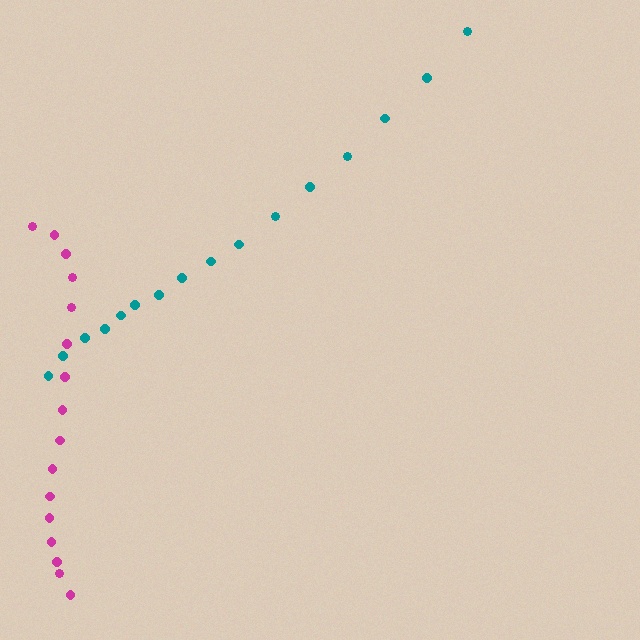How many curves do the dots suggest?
There are 2 distinct paths.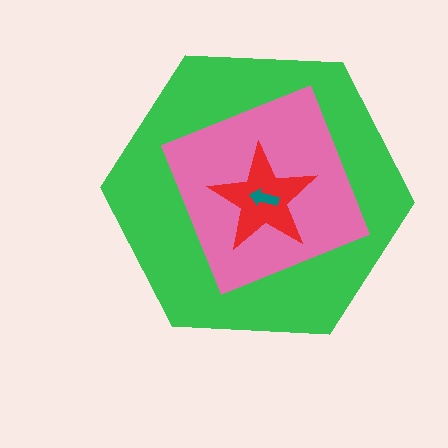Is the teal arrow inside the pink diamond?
Yes.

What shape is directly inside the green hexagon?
The pink diamond.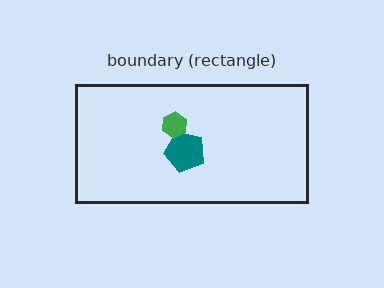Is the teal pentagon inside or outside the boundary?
Inside.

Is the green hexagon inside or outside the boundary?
Inside.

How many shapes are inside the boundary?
2 inside, 0 outside.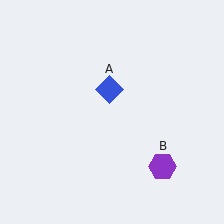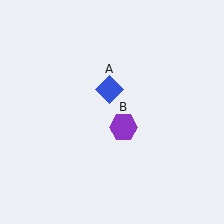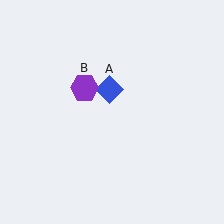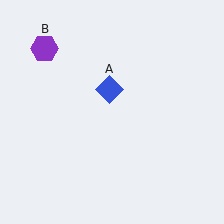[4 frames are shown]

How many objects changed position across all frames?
1 object changed position: purple hexagon (object B).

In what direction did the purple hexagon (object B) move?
The purple hexagon (object B) moved up and to the left.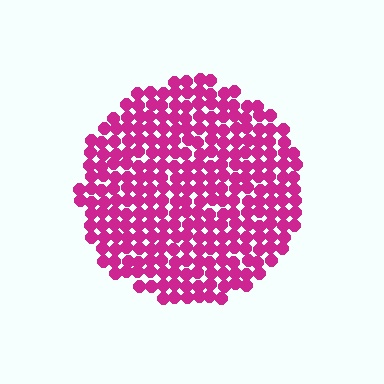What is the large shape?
The large shape is a circle.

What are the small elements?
The small elements are circles.